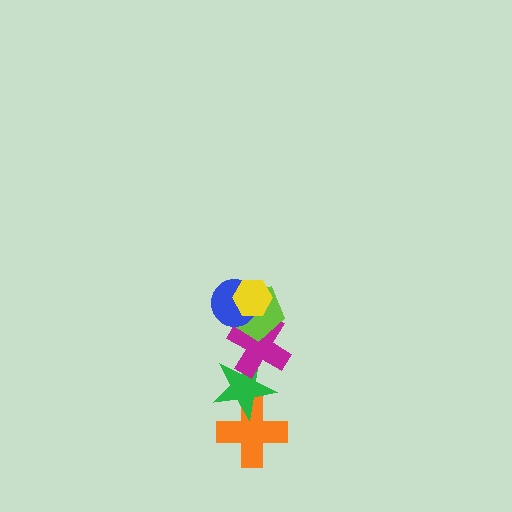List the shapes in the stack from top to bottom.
From top to bottom: the yellow hexagon, the blue circle, the lime pentagon, the magenta cross, the green star, the orange cross.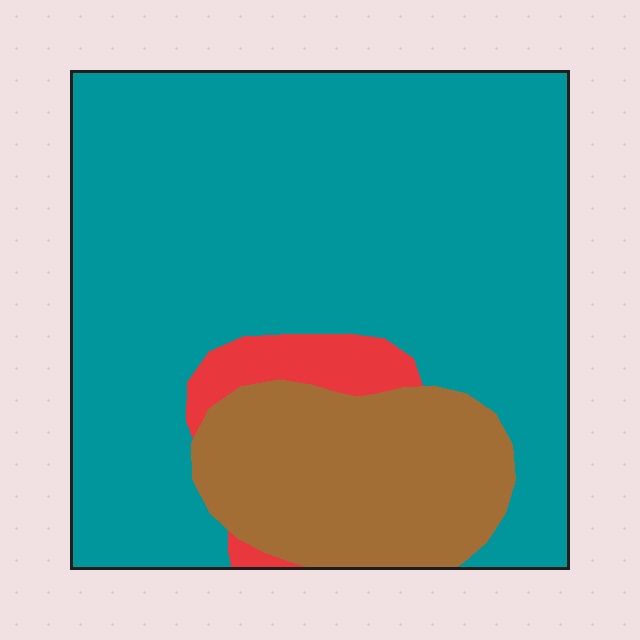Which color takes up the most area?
Teal, at roughly 75%.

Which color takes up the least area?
Red, at roughly 5%.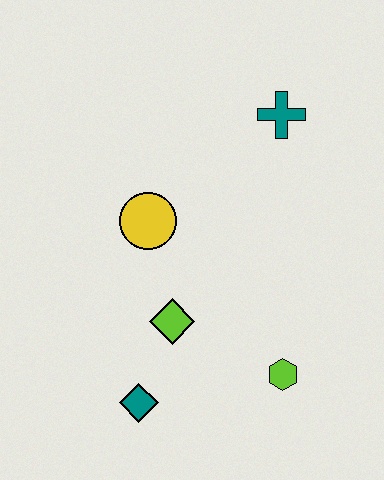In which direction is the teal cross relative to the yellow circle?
The teal cross is to the right of the yellow circle.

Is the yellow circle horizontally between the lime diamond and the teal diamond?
Yes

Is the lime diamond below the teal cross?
Yes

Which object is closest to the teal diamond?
The lime diamond is closest to the teal diamond.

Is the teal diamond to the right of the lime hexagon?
No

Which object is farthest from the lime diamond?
The teal cross is farthest from the lime diamond.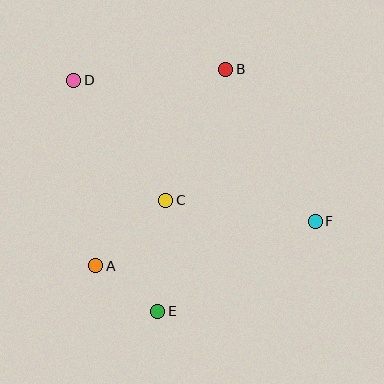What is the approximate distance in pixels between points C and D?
The distance between C and D is approximately 151 pixels.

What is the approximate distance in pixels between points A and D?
The distance between A and D is approximately 187 pixels.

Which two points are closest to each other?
Points A and E are closest to each other.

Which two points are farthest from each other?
Points D and F are farthest from each other.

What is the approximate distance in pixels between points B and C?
The distance between B and C is approximately 144 pixels.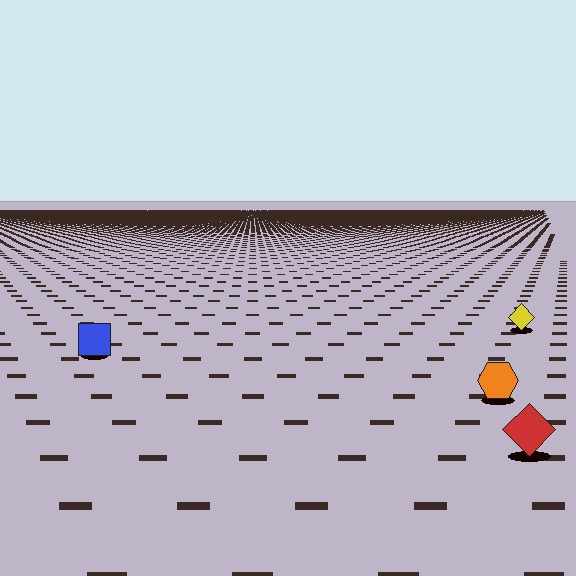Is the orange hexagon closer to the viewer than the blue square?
Yes. The orange hexagon is closer — you can tell from the texture gradient: the ground texture is coarser near it.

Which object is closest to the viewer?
The red diamond is closest. The texture marks near it are larger and more spread out.